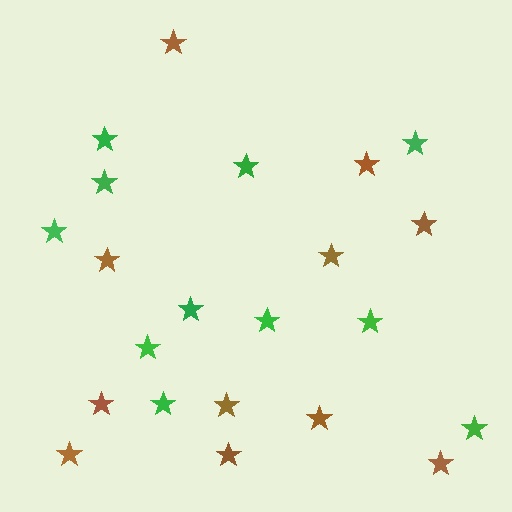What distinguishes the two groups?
There are 2 groups: one group of brown stars (11) and one group of green stars (11).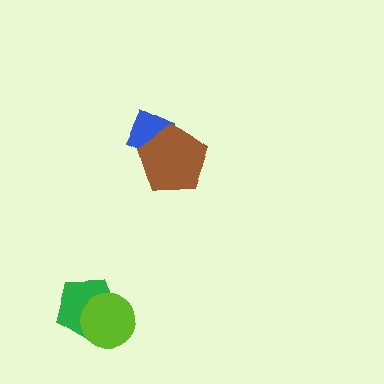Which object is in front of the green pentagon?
The lime circle is in front of the green pentagon.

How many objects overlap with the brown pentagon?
1 object overlaps with the brown pentagon.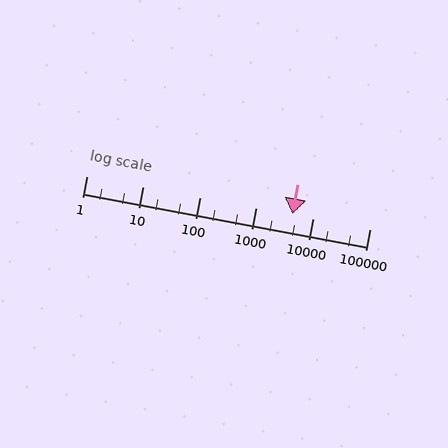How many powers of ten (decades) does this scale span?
The scale spans 5 decades, from 1 to 100000.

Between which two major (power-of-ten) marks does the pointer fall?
The pointer is between 1000 and 10000.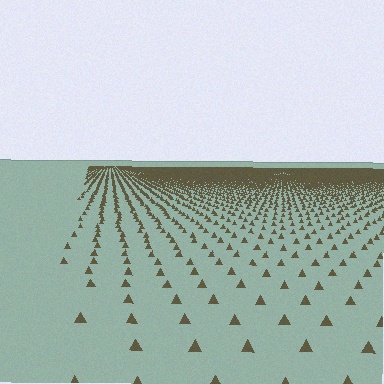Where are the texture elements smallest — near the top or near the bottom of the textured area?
Near the top.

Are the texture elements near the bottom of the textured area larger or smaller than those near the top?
Larger. Near the bottom, elements are closer to the viewer and appear at a bigger on-screen size.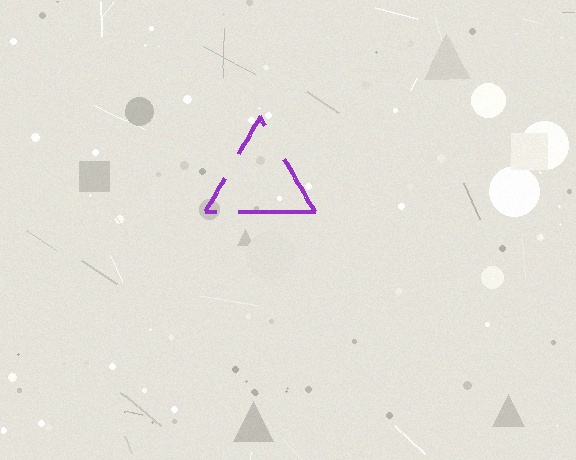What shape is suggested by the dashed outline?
The dashed outline suggests a triangle.